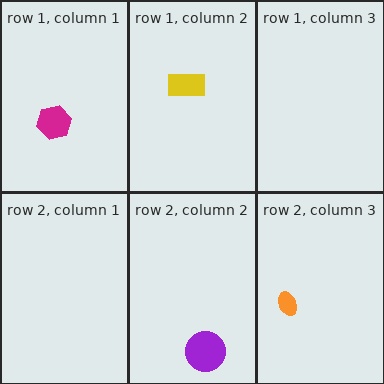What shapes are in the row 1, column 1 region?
The magenta hexagon.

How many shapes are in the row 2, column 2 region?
1.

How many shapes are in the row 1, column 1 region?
1.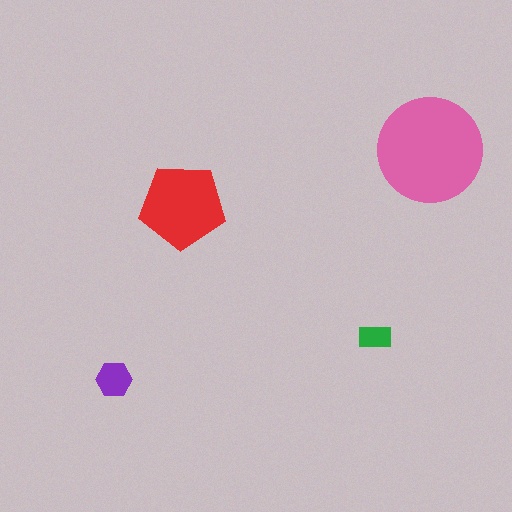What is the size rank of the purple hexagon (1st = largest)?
3rd.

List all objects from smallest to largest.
The green rectangle, the purple hexagon, the red pentagon, the pink circle.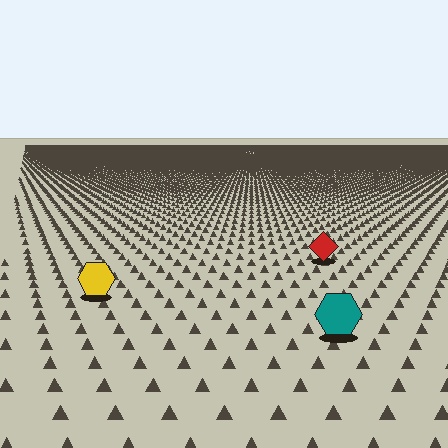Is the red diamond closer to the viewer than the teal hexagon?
No. The teal hexagon is closer — you can tell from the texture gradient: the ground texture is coarser near it.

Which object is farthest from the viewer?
The red diamond is farthest from the viewer. It appears smaller and the ground texture around it is denser.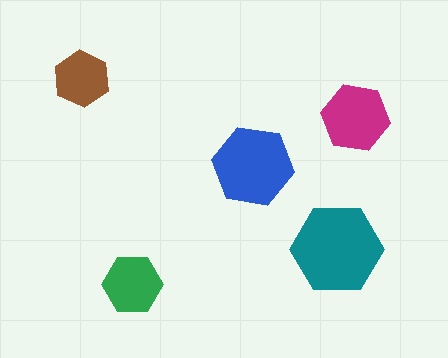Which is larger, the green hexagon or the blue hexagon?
The blue one.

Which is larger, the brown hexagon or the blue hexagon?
The blue one.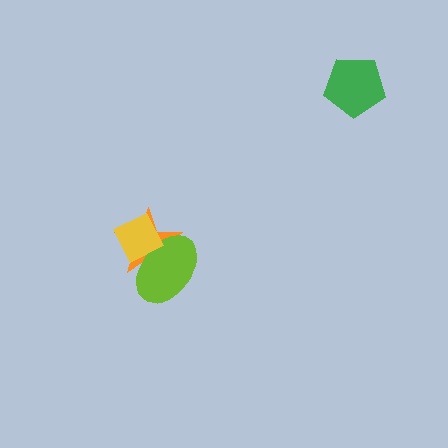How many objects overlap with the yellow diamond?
2 objects overlap with the yellow diamond.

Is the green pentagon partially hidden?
No, no other shape covers it.